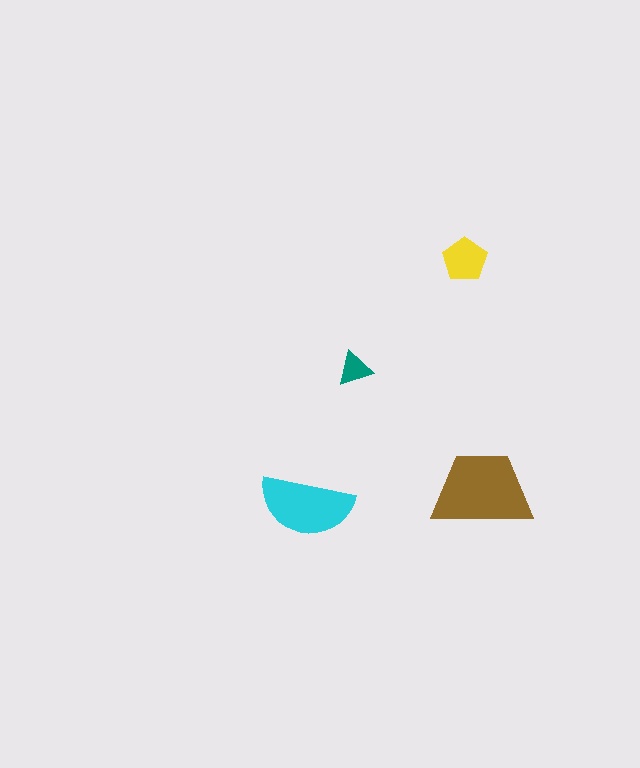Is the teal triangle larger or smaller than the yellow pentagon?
Smaller.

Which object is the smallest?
The teal triangle.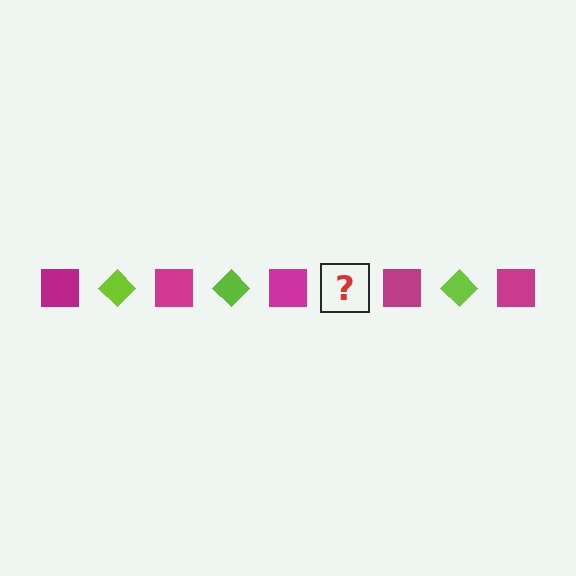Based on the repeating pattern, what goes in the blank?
The blank should be a lime diamond.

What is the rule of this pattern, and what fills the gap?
The rule is that the pattern alternates between magenta square and lime diamond. The gap should be filled with a lime diamond.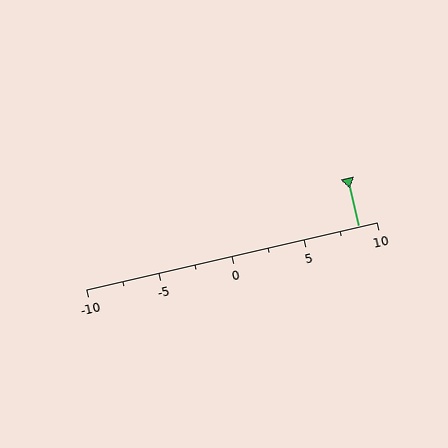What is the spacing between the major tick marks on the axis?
The major ticks are spaced 5 apart.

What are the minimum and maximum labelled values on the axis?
The axis runs from -10 to 10.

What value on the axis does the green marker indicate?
The marker indicates approximately 8.8.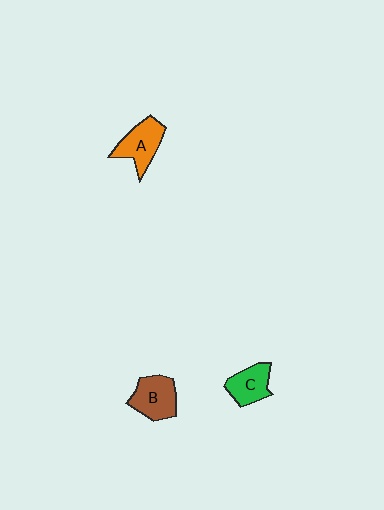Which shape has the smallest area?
Shape C (green).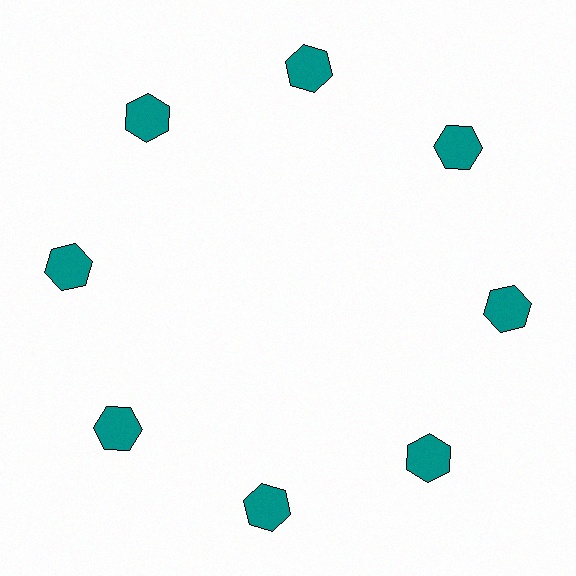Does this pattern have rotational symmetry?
Yes, this pattern has 8-fold rotational symmetry. It looks the same after rotating 45 degrees around the center.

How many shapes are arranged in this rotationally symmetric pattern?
There are 8 shapes, arranged in 8 groups of 1.